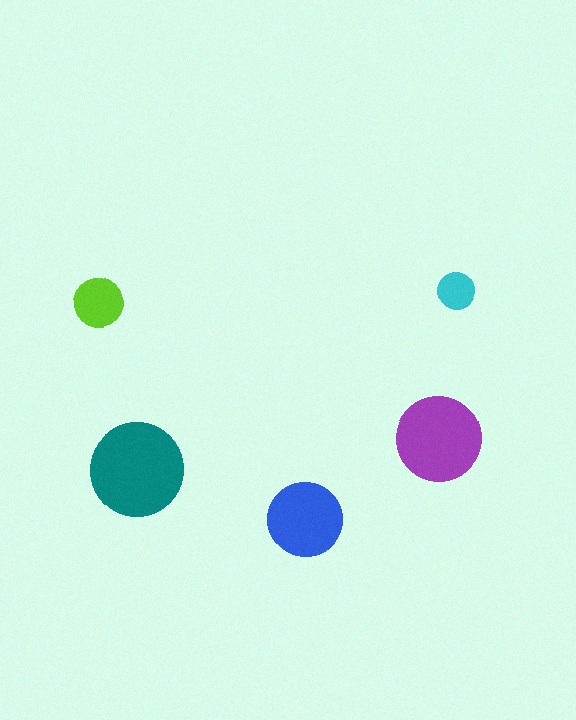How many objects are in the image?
There are 5 objects in the image.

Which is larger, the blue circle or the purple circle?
The purple one.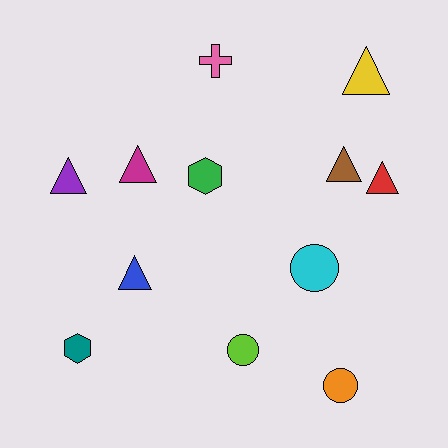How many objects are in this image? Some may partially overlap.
There are 12 objects.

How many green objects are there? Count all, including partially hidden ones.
There is 1 green object.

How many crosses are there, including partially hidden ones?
There is 1 cross.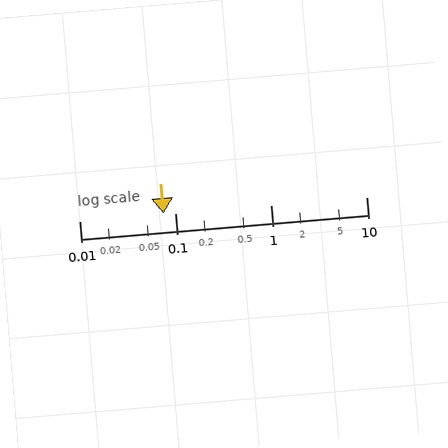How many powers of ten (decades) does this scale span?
The scale spans 3 decades, from 0.01 to 10.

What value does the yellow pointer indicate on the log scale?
The pointer indicates approximately 0.076.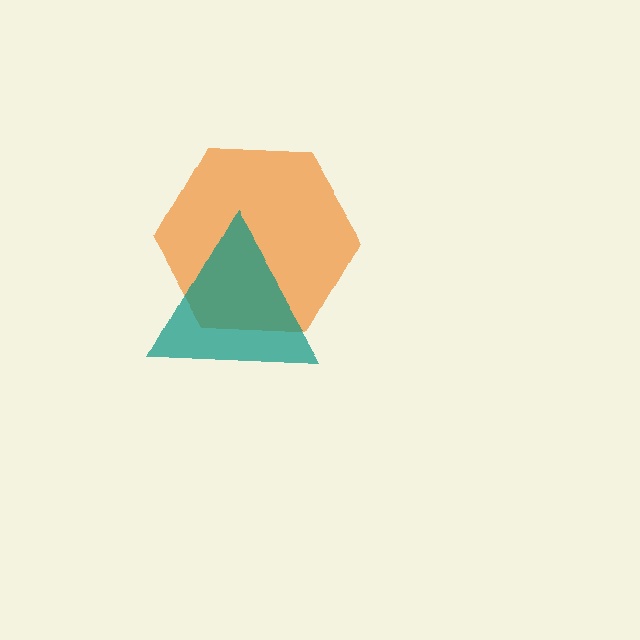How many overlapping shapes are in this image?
There are 2 overlapping shapes in the image.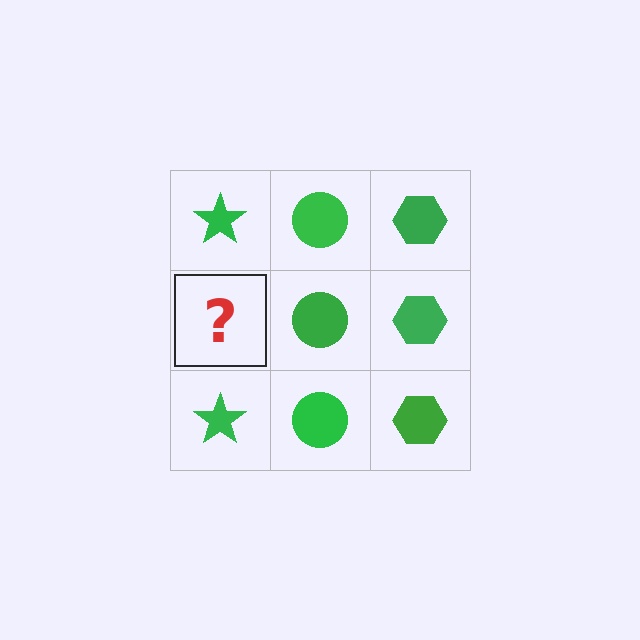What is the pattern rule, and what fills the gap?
The rule is that each column has a consistent shape. The gap should be filled with a green star.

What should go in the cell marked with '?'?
The missing cell should contain a green star.